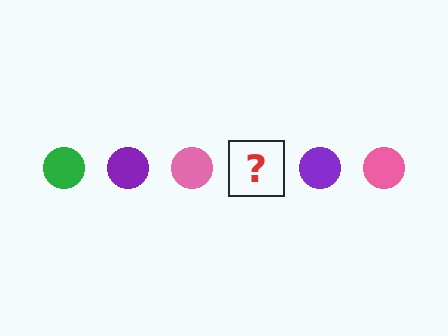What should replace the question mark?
The question mark should be replaced with a green circle.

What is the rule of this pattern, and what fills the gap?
The rule is that the pattern cycles through green, purple, pink circles. The gap should be filled with a green circle.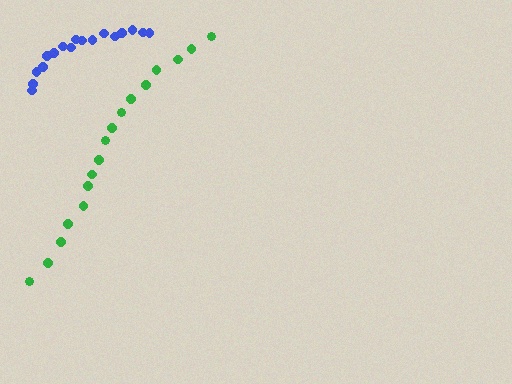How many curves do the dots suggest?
There are 2 distinct paths.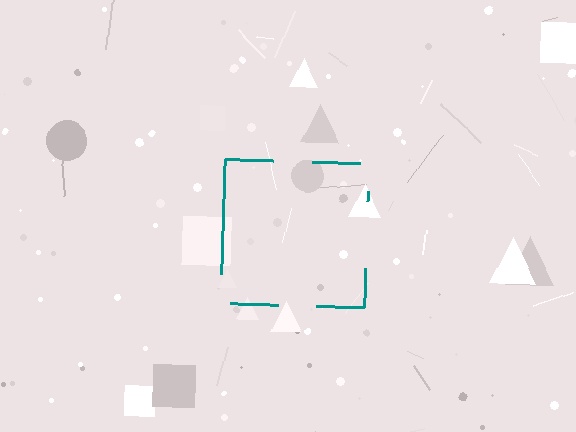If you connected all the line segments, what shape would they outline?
They would outline a square.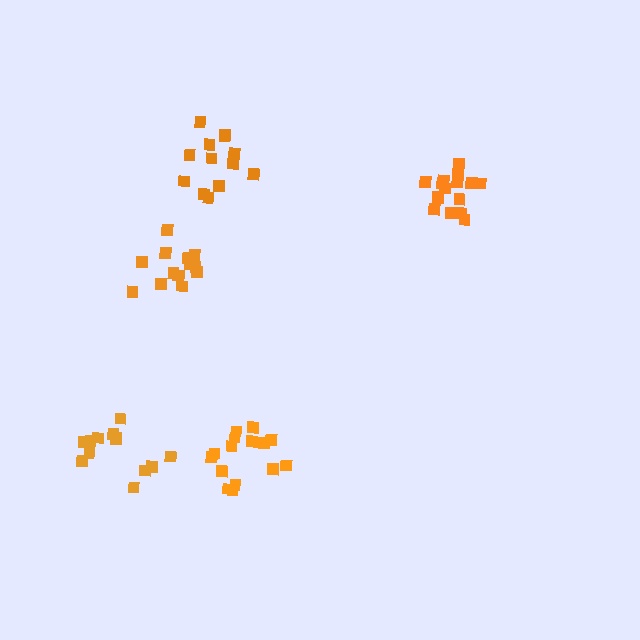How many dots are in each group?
Group 1: 15 dots, Group 2: 16 dots, Group 3: 13 dots, Group 4: 13 dots, Group 5: 13 dots (70 total).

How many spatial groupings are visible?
There are 5 spatial groupings.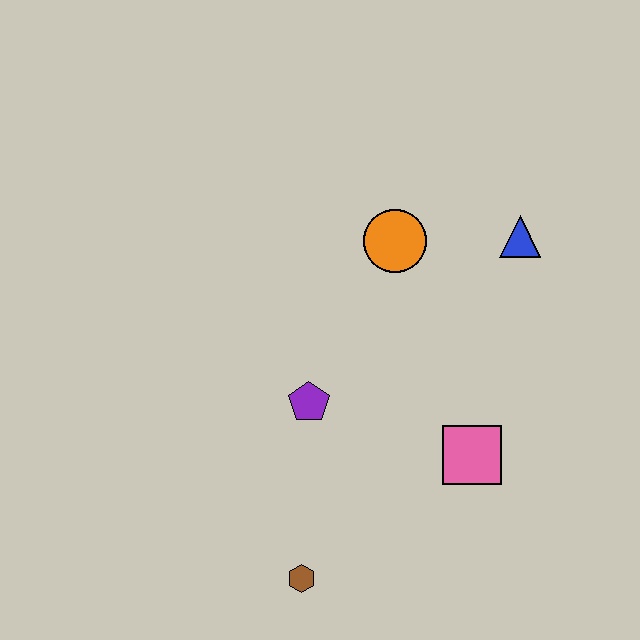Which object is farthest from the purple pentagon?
The blue triangle is farthest from the purple pentagon.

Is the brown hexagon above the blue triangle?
No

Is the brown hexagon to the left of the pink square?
Yes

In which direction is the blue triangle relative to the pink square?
The blue triangle is above the pink square.